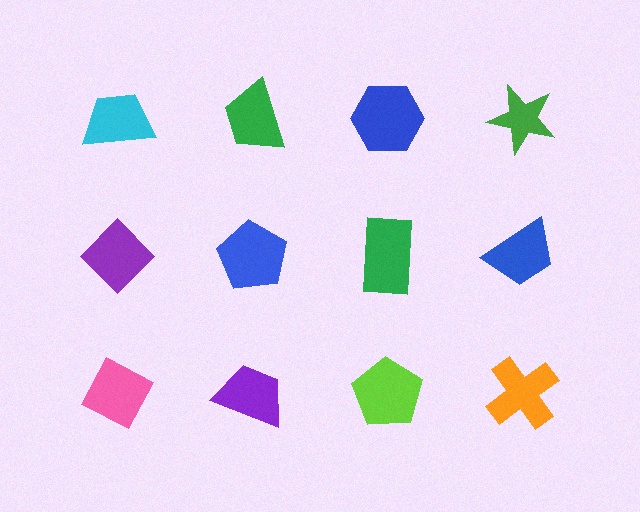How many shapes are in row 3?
4 shapes.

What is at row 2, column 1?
A purple diamond.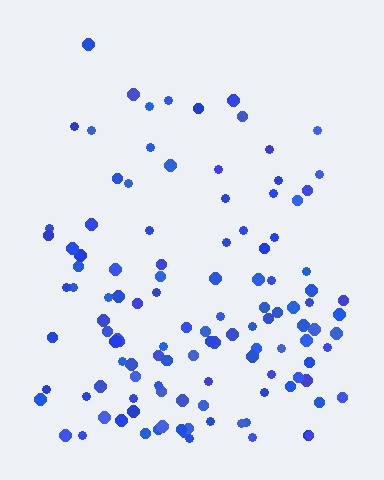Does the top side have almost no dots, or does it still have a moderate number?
Still a moderate number, just noticeably fewer than the bottom.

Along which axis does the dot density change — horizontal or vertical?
Vertical.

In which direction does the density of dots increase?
From top to bottom, with the bottom side densest.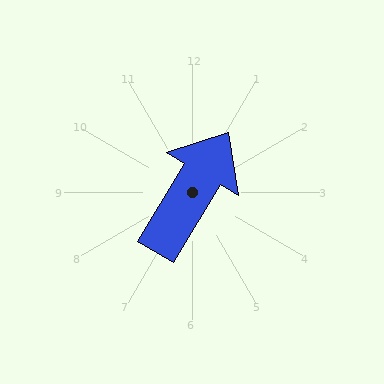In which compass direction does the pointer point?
Northeast.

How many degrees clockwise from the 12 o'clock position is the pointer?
Approximately 31 degrees.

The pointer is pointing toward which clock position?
Roughly 1 o'clock.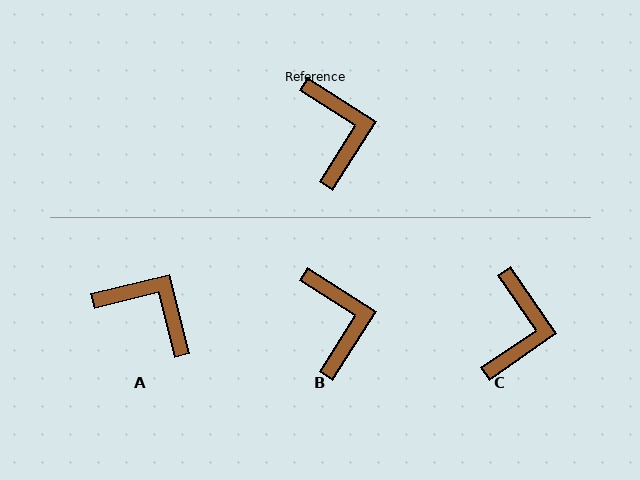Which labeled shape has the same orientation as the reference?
B.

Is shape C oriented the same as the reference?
No, it is off by about 23 degrees.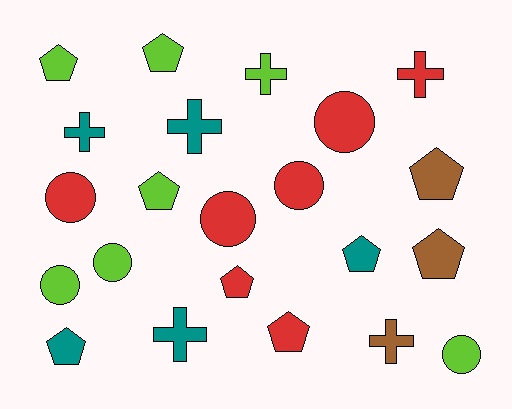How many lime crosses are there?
There is 1 lime cross.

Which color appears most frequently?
Lime, with 7 objects.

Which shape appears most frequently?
Pentagon, with 9 objects.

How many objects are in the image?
There are 22 objects.